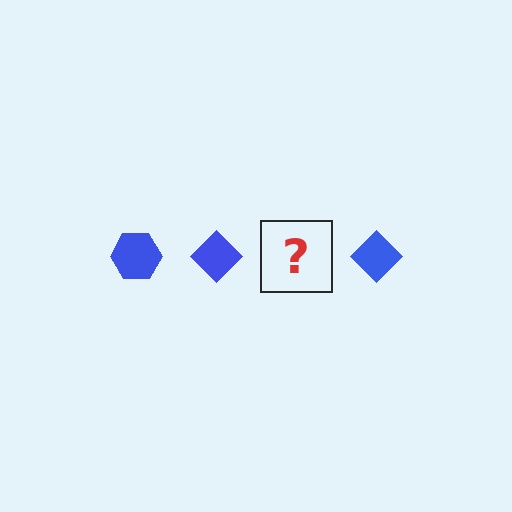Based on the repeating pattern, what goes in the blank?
The blank should be a blue hexagon.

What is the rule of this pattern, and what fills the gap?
The rule is that the pattern cycles through hexagon, diamond shapes in blue. The gap should be filled with a blue hexagon.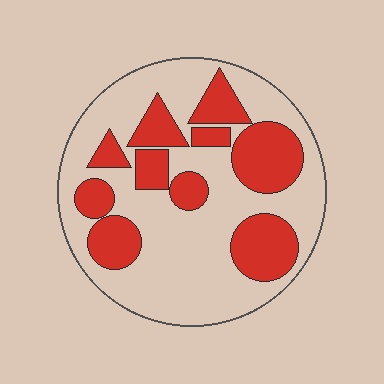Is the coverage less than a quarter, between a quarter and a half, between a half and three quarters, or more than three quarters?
Between a quarter and a half.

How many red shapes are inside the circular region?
10.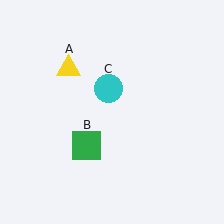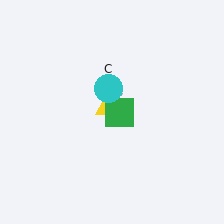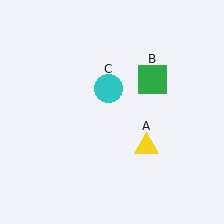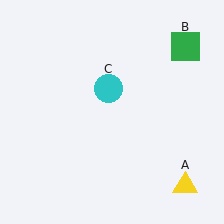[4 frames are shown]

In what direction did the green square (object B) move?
The green square (object B) moved up and to the right.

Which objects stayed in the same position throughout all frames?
Cyan circle (object C) remained stationary.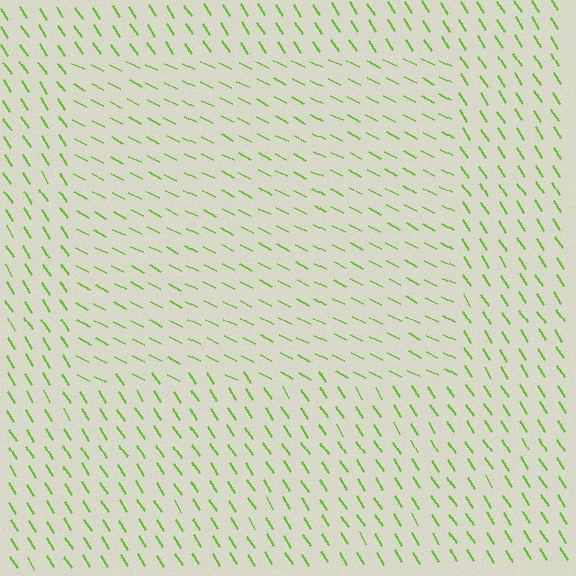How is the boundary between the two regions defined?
The boundary is defined purely by a change in line orientation (approximately 30 degrees difference). All lines are the same color and thickness.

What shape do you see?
I see a rectangle.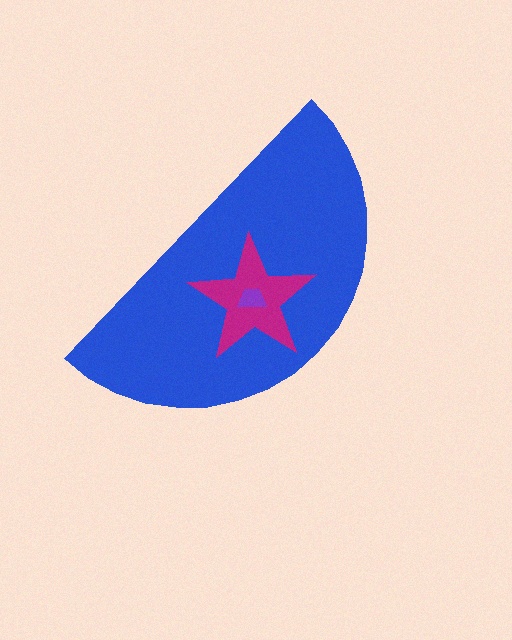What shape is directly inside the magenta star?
The purple trapezoid.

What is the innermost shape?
The purple trapezoid.